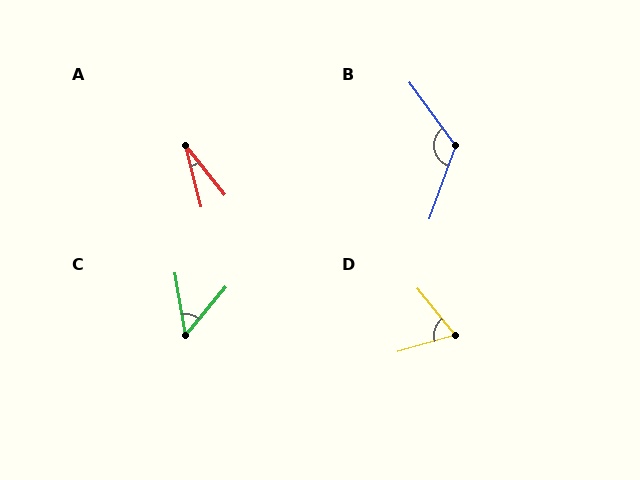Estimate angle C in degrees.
Approximately 49 degrees.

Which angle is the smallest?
A, at approximately 24 degrees.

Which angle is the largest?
B, at approximately 124 degrees.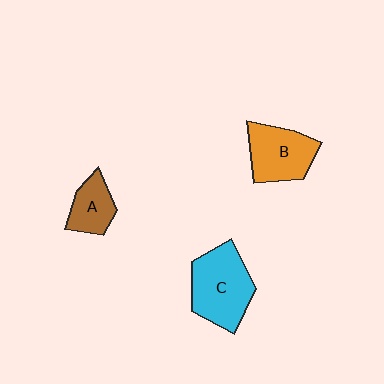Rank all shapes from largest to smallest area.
From largest to smallest: C (cyan), B (orange), A (brown).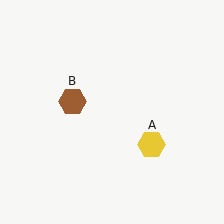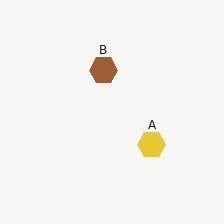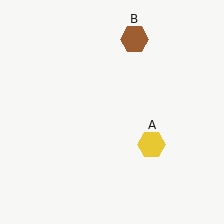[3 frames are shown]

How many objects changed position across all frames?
1 object changed position: brown hexagon (object B).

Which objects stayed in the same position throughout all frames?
Yellow hexagon (object A) remained stationary.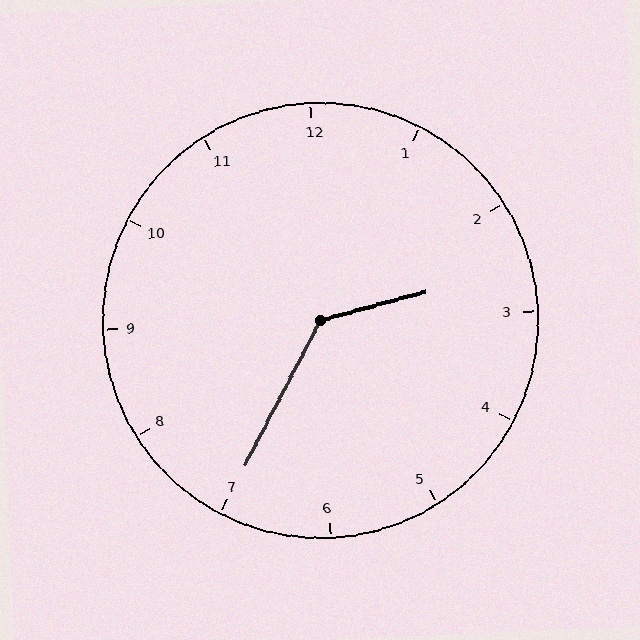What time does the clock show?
2:35.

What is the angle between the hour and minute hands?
Approximately 132 degrees.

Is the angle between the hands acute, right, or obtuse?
It is obtuse.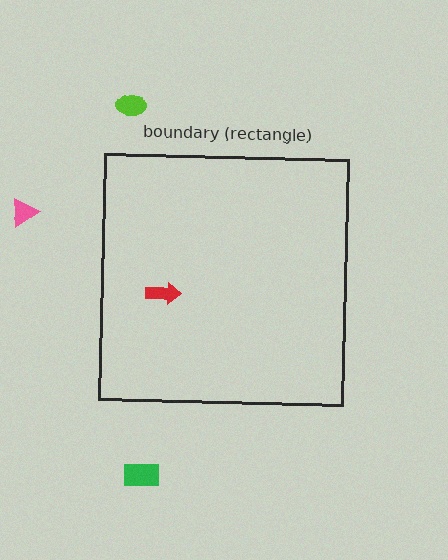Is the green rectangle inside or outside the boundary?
Outside.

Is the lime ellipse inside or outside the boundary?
Outside.